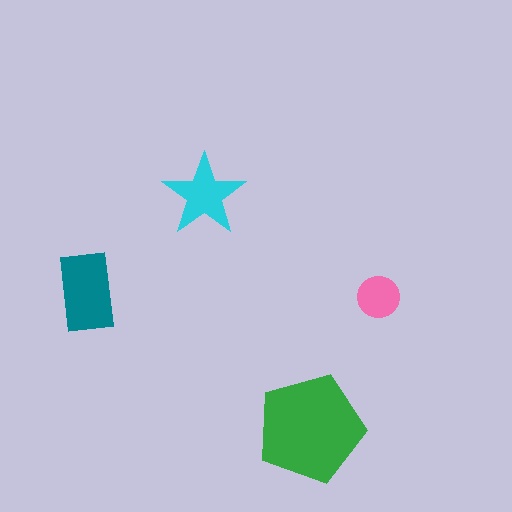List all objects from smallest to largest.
The pink circle, the cyan star, the teal rectangle, the green pentagon.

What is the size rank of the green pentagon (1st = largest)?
1st.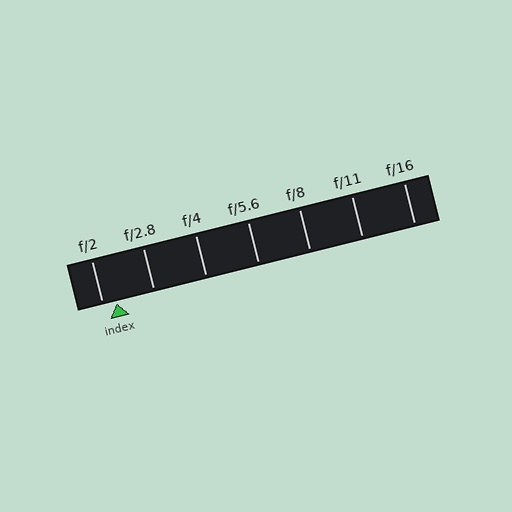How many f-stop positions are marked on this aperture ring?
There are 7 f-stop positions marked.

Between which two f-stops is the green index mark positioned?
The index mark is between f/2 and f/2.8.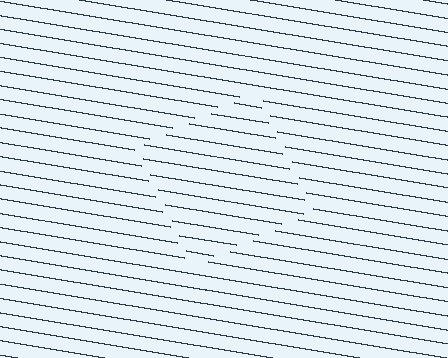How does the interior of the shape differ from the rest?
The interior of the shape contains the same grating, shifted by half a period — the contour is defined by the phase discontinuity where line-ends from the inner and outer gratings abut.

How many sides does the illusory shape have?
4 sides — the line-ends trace a square.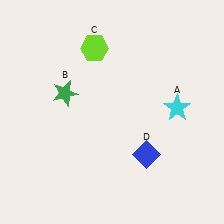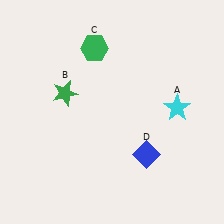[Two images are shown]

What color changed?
The hexagon (C) changed from lime in Image 1 to green in Image 2.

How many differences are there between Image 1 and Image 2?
There is 1 difference between the two images.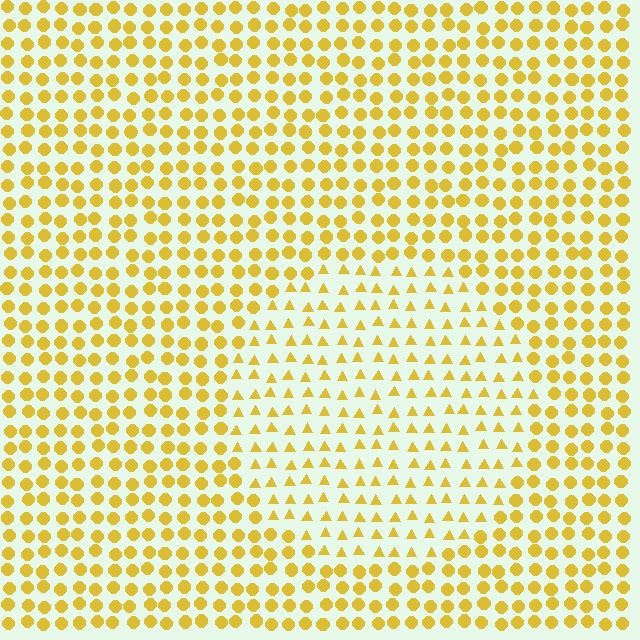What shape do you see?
I see a circle.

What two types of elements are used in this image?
The image uses triangles inside the circle region and circles outside it.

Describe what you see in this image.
The image is filled with small yellow elements arranged in a uniform grid. A circle-shaped region contains triangles, while the surrounding area contains circles. The boundary is defined purely by the change in element shape.